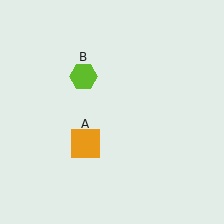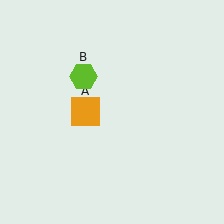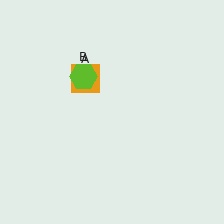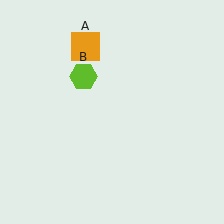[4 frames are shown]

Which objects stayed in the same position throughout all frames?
Lime hexagon (object B) remained stationary.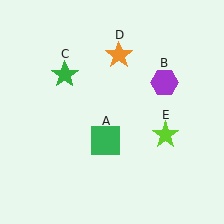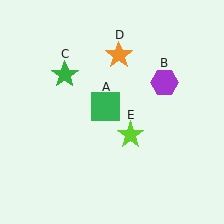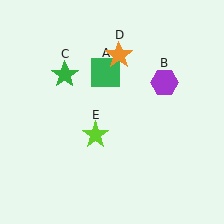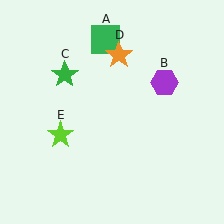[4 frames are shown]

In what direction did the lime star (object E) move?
The lime star (object E) moved left.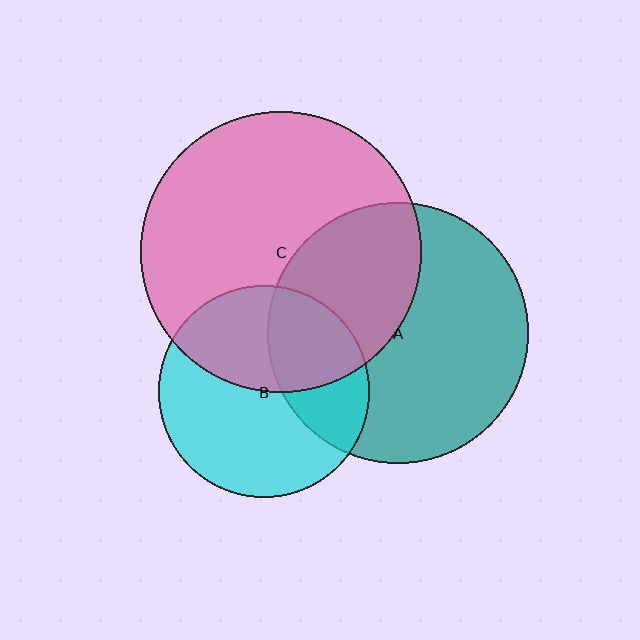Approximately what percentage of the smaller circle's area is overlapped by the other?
Approximately 35%.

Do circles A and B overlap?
Yes.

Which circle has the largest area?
Circle C (pink).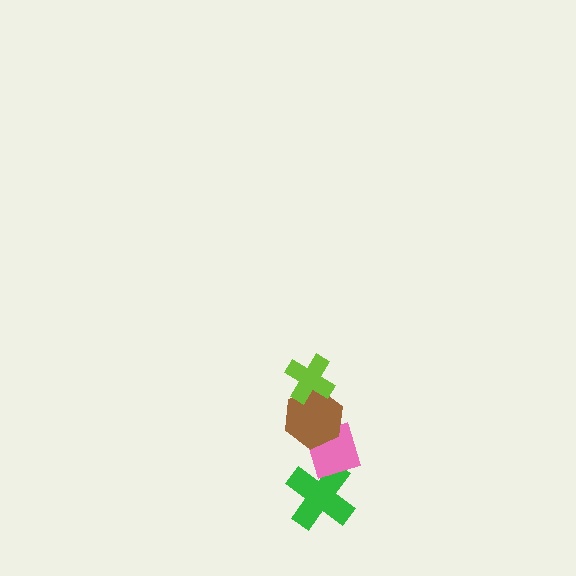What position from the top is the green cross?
The green cross is 4th from the top.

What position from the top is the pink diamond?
The pink diamond is 3rd from the top.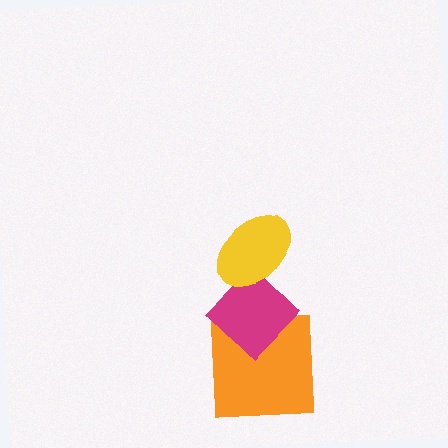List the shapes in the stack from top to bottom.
From top to bottom: the yellow ellipse, the magenta diamond, the orange square.